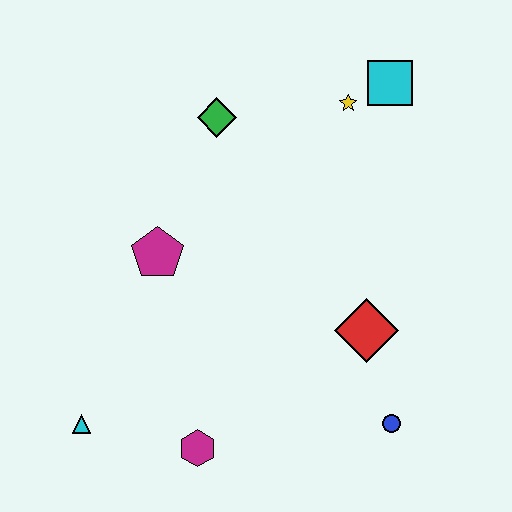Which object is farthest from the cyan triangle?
The cyan square is farthest from the cyan triangle.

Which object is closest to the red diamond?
The blue circle is closest to the red diamond.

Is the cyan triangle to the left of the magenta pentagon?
Yes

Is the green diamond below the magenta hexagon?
No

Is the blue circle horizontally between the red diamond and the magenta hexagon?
No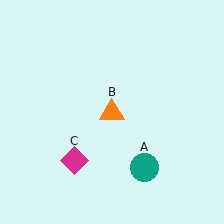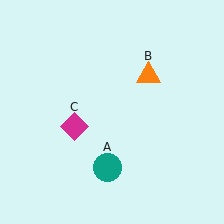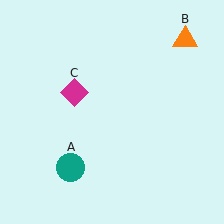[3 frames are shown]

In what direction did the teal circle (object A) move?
The teal circle (object A) moved left.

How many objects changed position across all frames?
3 objects changed position: teal circle (object A), orange triangle (object B), magenta diamond (object C).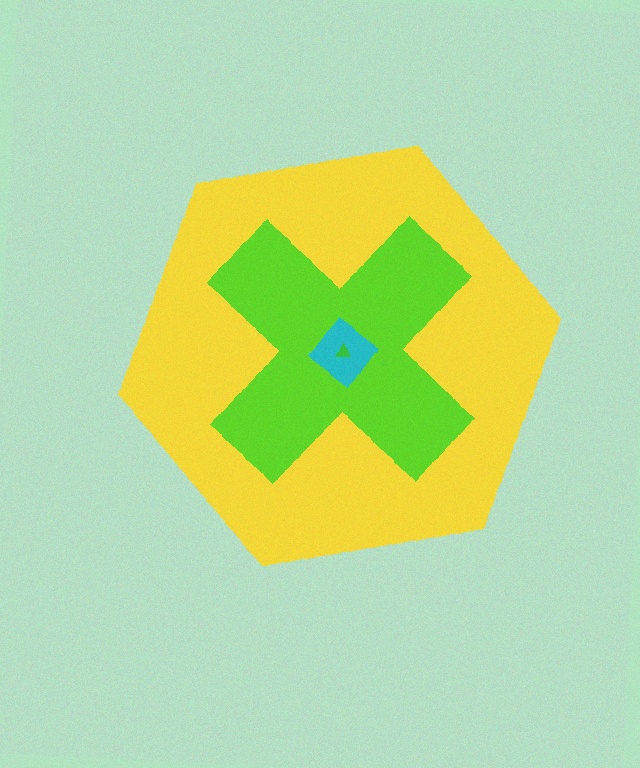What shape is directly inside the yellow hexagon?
The lime cross.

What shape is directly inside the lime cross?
The cyan diamond.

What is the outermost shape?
The yellow hexagon.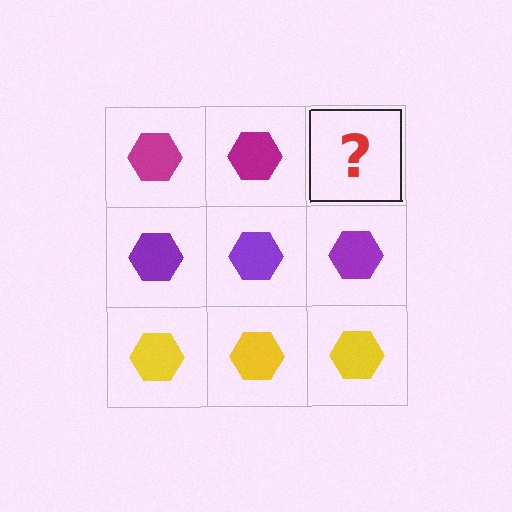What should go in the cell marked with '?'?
The missing cell should contain a magenta hexagon.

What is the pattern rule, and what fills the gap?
The rule is that each row has a consistent color. The gap should be filled with a magenta hexagon.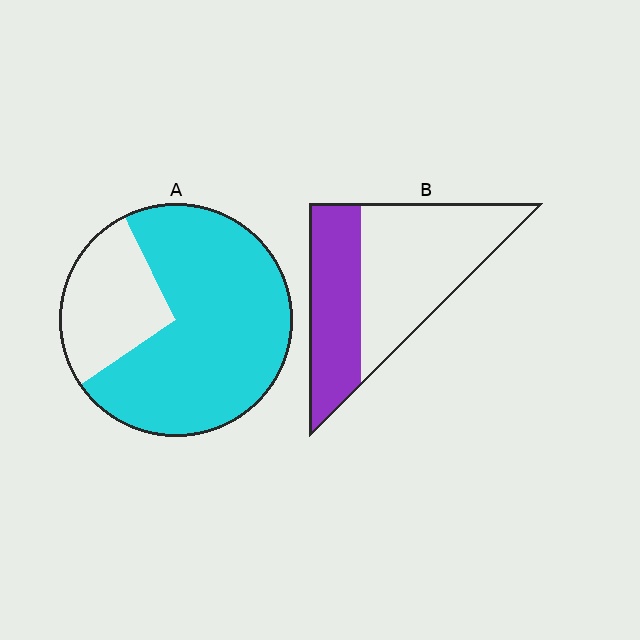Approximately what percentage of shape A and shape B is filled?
A is approximately 75% and B is approximately 40%.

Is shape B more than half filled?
No.